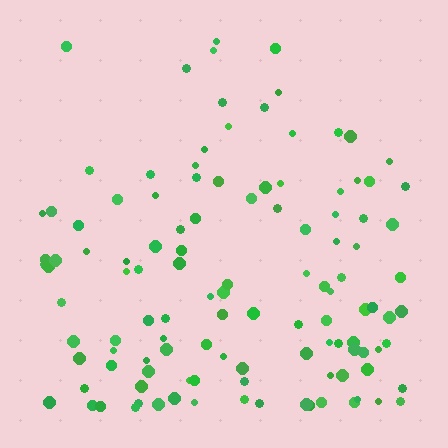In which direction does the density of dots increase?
From top to bottom, with the bottom side densest.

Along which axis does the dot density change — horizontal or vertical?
Vertical.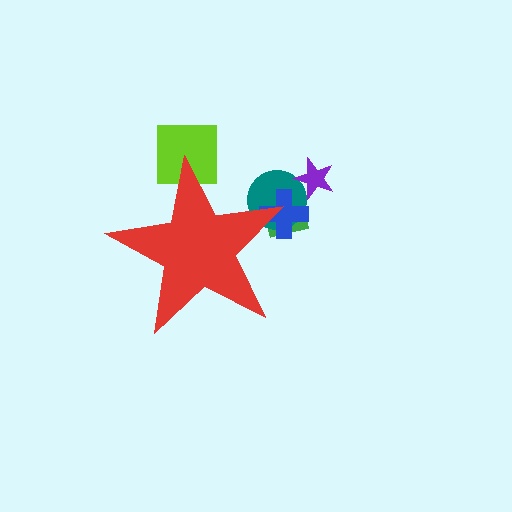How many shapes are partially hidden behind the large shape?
4 shapes are partially hidden.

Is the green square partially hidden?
Yes, the green square is partially hidden behind the red star.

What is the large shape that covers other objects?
A red star.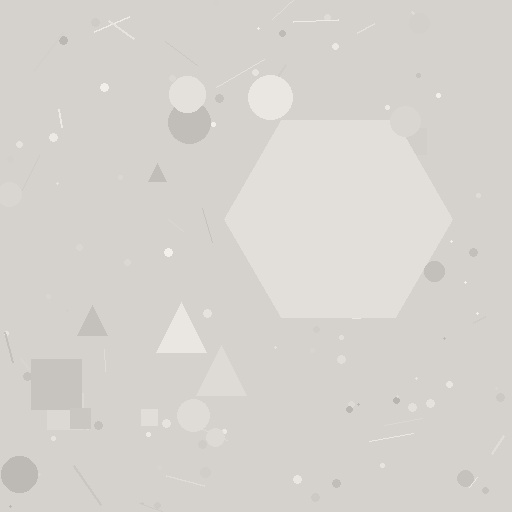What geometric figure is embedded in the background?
A hexagon is embedded in the background.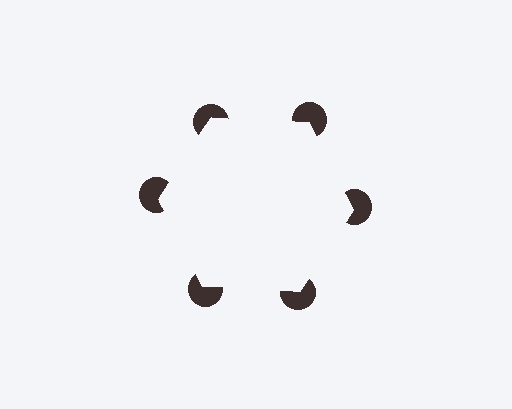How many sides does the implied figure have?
6 sides.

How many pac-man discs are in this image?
There are 6 — one at each vertex of the illusory hexagon.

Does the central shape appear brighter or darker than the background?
It typically appears slightly brighter than the background, even though no actual brightness change is drawn.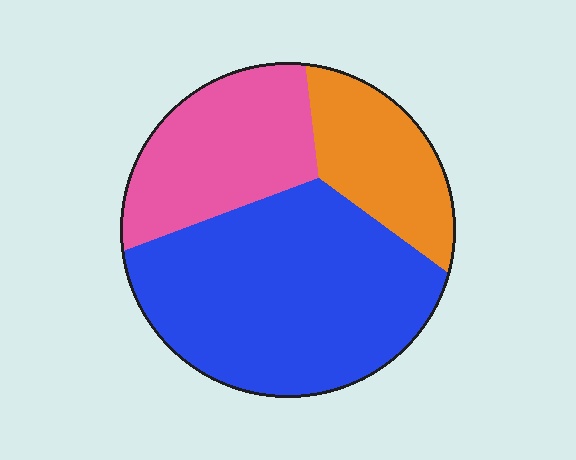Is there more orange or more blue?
Blue.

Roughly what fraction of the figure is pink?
Pink takes up about one quarter (1/4) of the figure.